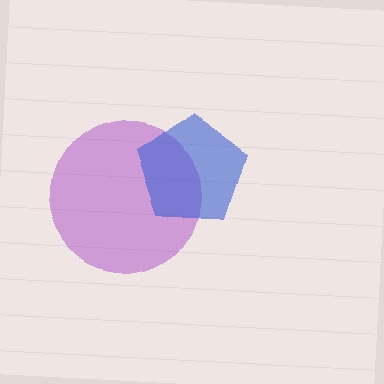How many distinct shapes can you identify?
There are 2 distinct shapes: a purple circle, a blue pentagon.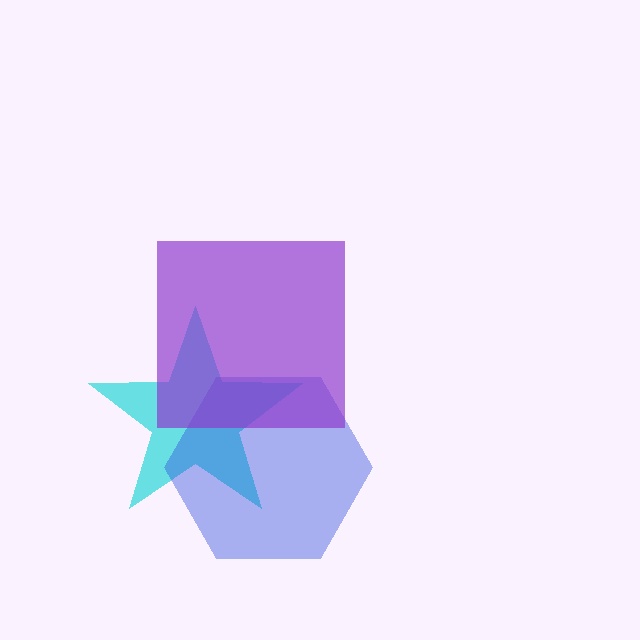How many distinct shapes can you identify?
There are 3 distinct shapes: a cyan star, a blue hexagon, a purple square.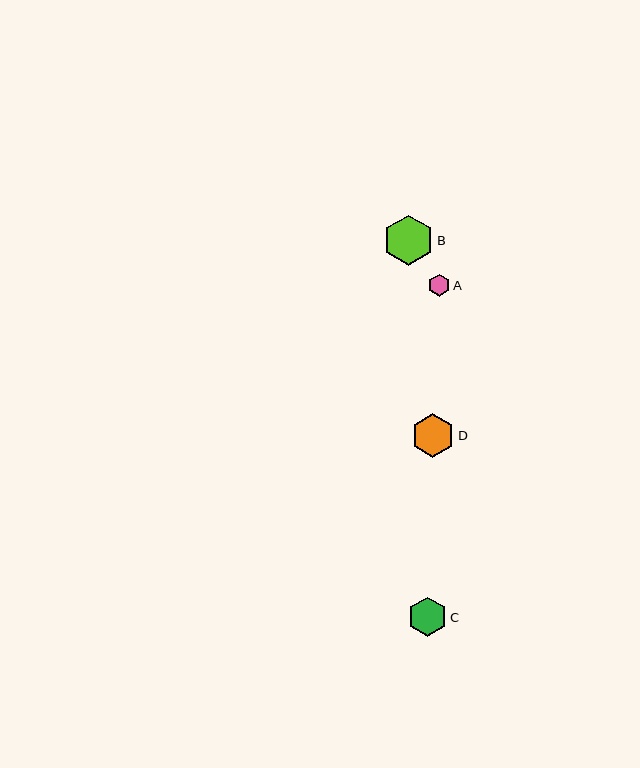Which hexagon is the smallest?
Hexagon A is the smallest with a size of approximately 22 pixels.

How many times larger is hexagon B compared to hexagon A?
Hexagon B is approximately 2.3 times the size of hexagon A.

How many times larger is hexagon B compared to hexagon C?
Hexagon B is approximately 1.3 times the size of hexagon C.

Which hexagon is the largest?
Hexagon B is the largest with a size of approximately 50 pixels.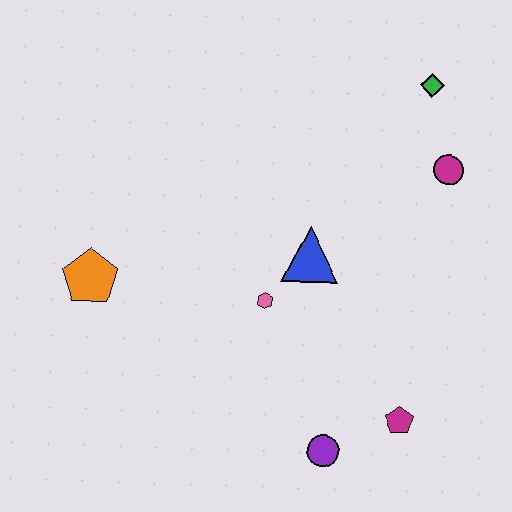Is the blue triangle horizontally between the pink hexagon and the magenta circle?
Yes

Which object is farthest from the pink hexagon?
The green diamond is farthest from the pink hexagon.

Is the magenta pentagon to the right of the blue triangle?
Yes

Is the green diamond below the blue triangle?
No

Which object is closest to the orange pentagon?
The pink hexagon is closest to the orange pentagon.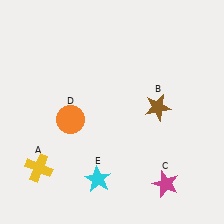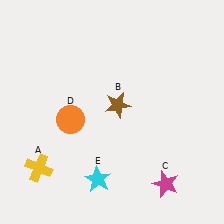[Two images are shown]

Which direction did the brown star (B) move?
The brown star (B) moved left.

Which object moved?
The brown star (B) moved left.